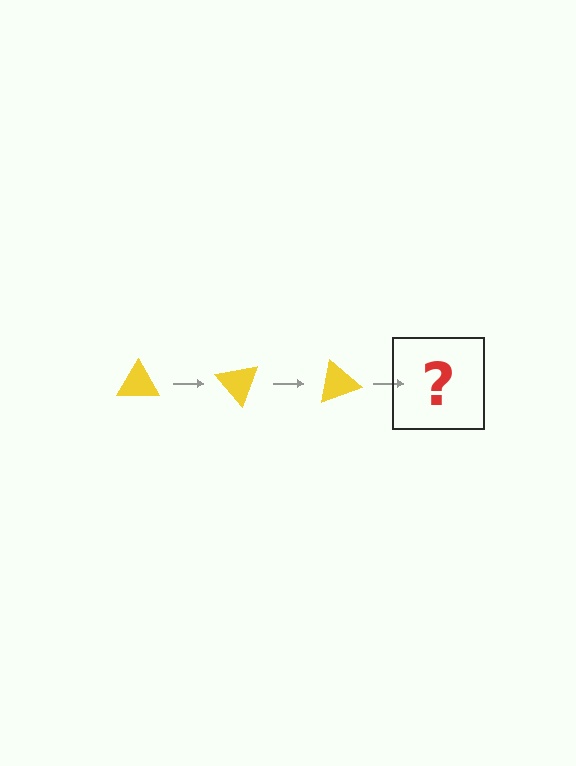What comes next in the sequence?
The next element should be a yellow triangle rotated 150 degrees.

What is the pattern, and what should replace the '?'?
The pattern is that the triangle rotates 50 degrees each step. The '?' should be a yellow triangle rotated 150 degrees.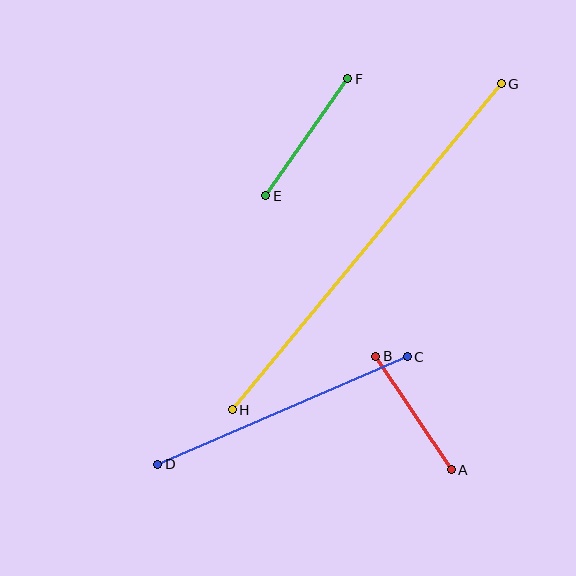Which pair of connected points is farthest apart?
Points G and H are farthest apart.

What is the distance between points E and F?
The distance is approximately 143 pixels.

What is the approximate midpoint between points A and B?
The midpoint is at approximately (413, 413) pixels.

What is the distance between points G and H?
The distance is approximately 423 pixels.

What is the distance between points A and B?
The distance is approximately 136 pixels.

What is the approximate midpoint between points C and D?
The midpoint is at approximately (283, 410) pixels.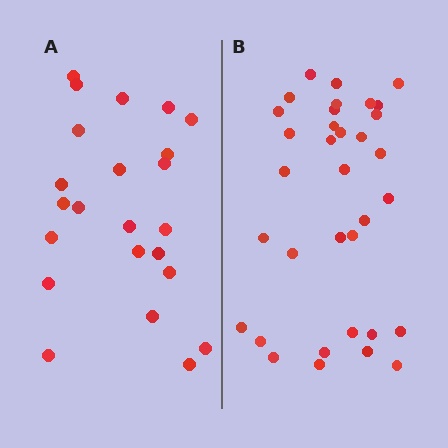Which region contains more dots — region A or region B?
Region B (the right region) has more dots.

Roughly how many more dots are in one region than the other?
Region B has roughly 12 or so more dots than region A.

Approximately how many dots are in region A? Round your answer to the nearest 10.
About 20 dots. (The exact count is 23, which rounds to 20.)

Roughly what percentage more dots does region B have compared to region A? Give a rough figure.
About 50% more.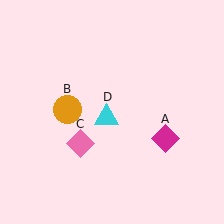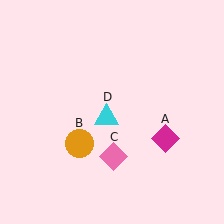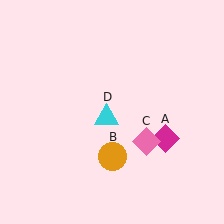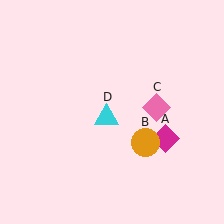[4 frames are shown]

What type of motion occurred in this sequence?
The orange circle (object B), pink diamond (object C) rotated counterclockwise around the center of the scene.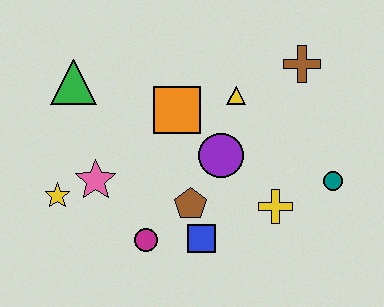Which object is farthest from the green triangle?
The teal circle is farthest from the green triangle.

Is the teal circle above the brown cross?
No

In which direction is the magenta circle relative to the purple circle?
The magenta circle is below the purple circle.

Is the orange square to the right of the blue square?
No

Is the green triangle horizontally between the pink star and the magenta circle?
No